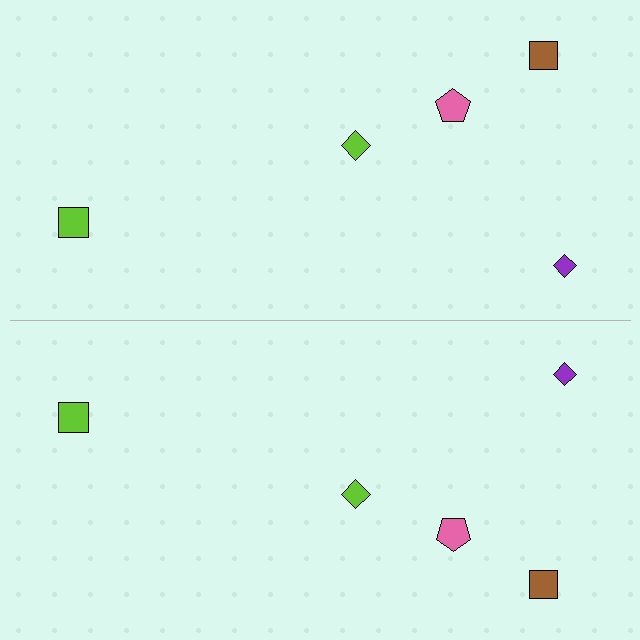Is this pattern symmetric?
Yes, this pattern has bilateral (reflection) symmetry.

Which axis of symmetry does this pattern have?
The pattern has a horizontal axis of symmetry running through the center of the image.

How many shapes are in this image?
There are 10 shapes in this image.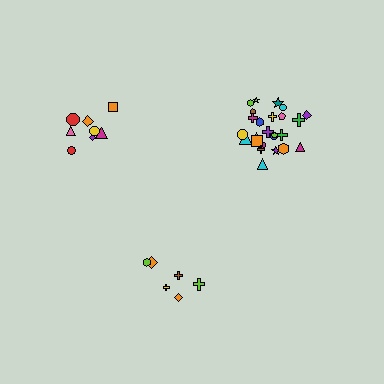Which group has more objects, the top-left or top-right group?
The top-right group.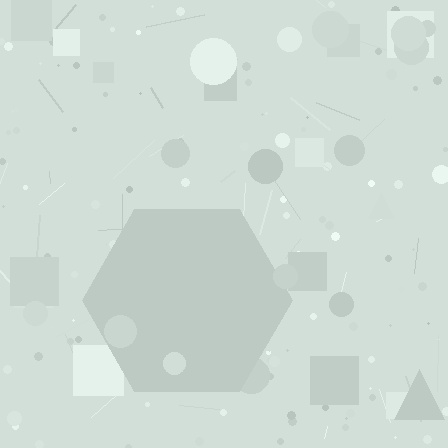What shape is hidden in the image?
A hexagon is hidden in the image.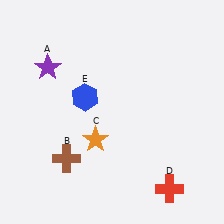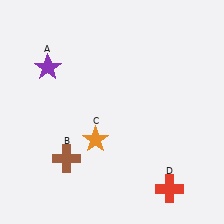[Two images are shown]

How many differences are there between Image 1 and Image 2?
There is 1 difference between the two images.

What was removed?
The blue hexagon (E) was removed in Image 2.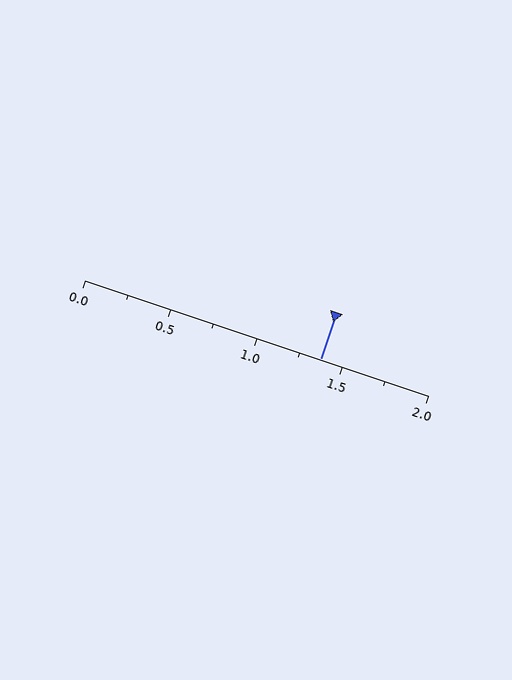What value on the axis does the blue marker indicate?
The marker indicates approximately 1.38.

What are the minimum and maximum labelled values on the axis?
The axis runs from 0.0 to 2.0.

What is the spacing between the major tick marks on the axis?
The major ticks are spaced 0.5 apart.